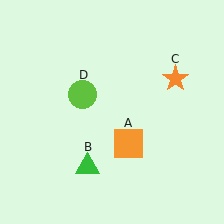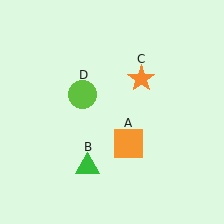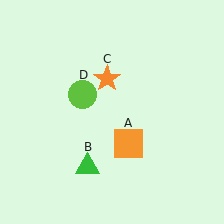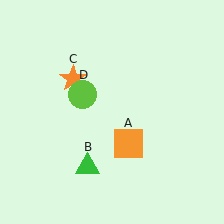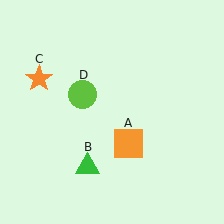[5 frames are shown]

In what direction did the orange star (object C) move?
The orange star (object C) moved left.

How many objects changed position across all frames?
1 object changed position: orange star (object C).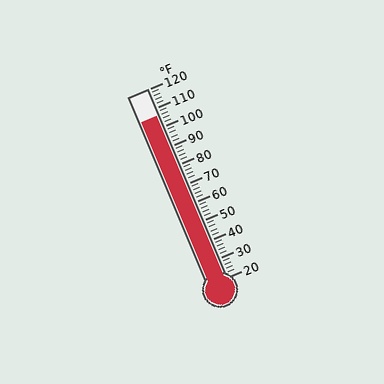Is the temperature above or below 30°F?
The temperature is above 30°F.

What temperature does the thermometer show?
The thermometer shows approximately 106°F.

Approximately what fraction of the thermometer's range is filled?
The thermometer is filled to approximately 85% of its range.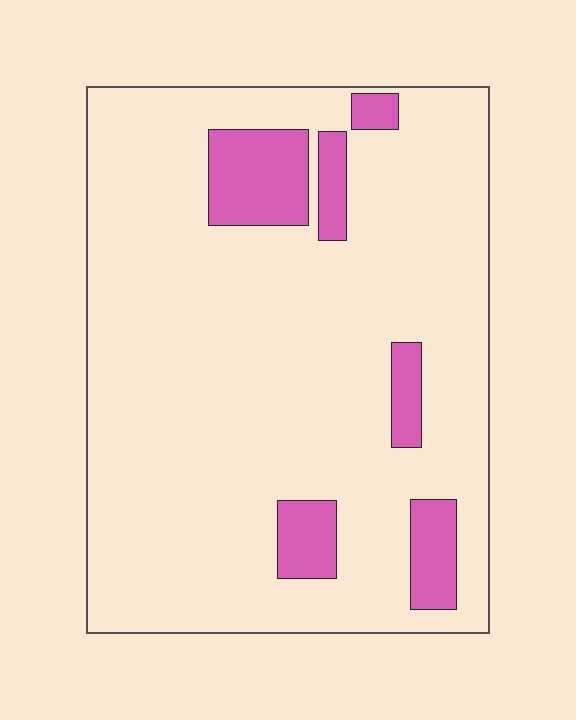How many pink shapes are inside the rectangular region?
6.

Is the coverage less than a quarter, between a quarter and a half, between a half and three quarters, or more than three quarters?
Less than a quarter.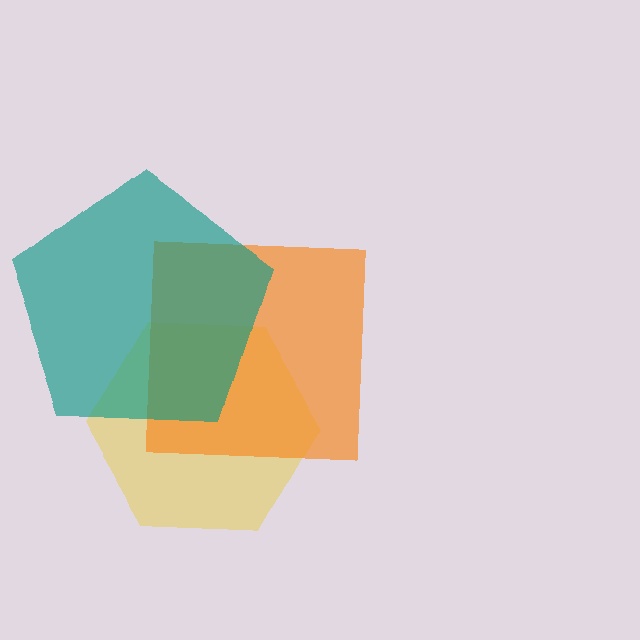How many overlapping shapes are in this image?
There are 3 overlapping shapes in the image.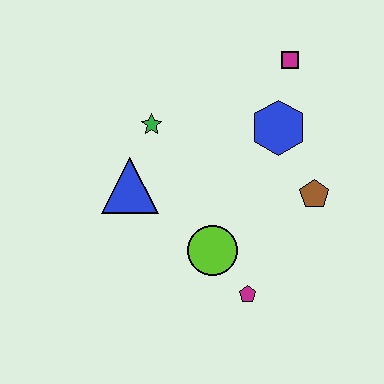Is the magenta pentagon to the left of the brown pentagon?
Yes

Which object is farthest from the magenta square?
The magenta pentagon is farthest from the magenta square.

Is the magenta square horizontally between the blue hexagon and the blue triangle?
No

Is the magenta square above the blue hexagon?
Yes